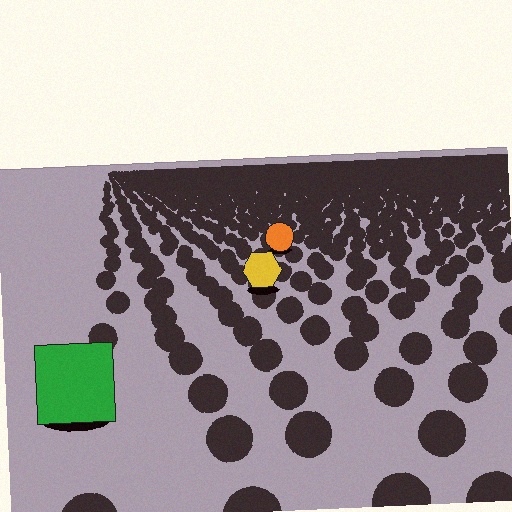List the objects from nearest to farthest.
From nearest to farthest: the green square, the yellow hexagon, the orange circle.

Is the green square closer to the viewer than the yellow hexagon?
Yes. The green square is closer — you can tell from the texture gradient: the ground texture is coarser near it.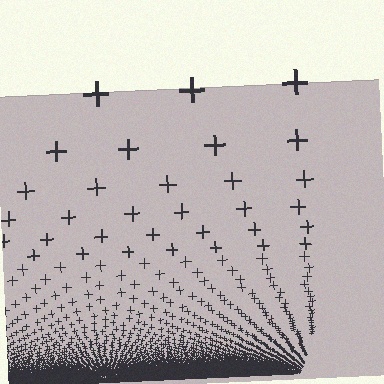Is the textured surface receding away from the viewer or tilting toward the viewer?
The surface appears to tilt toward the viewer. Texture elements get larger and sparser toward the top.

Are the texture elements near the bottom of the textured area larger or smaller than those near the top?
Smaller. The gradient is inverted — elements near the bottom are smaller and denser.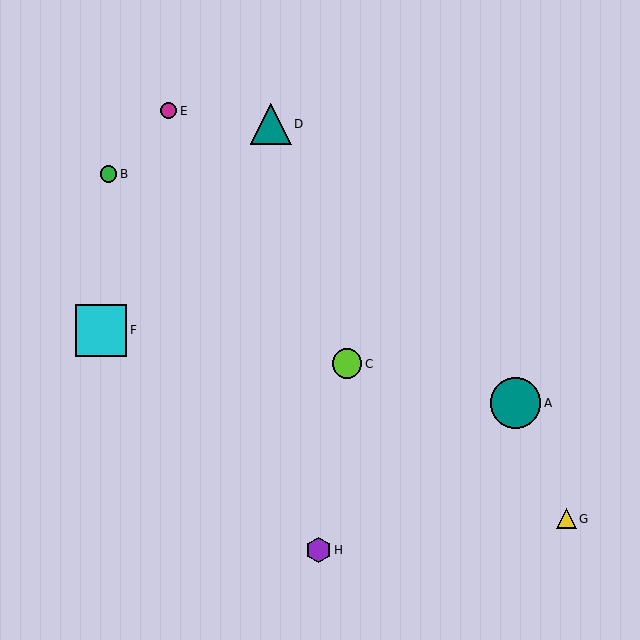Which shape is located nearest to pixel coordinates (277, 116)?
The teal triangle (labeled D) at (271, 124) is nearest to that location.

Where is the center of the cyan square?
The center of the cyan square is at (101, 330).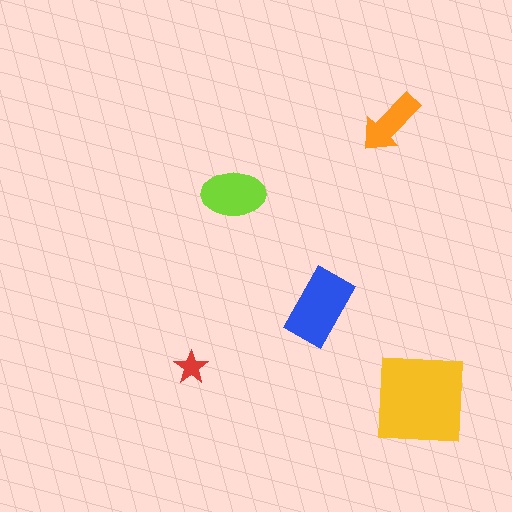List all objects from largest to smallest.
The yellow square, the blue rectangle, the lime ellipse, the orange arrow, the red star.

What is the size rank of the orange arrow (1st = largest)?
4th.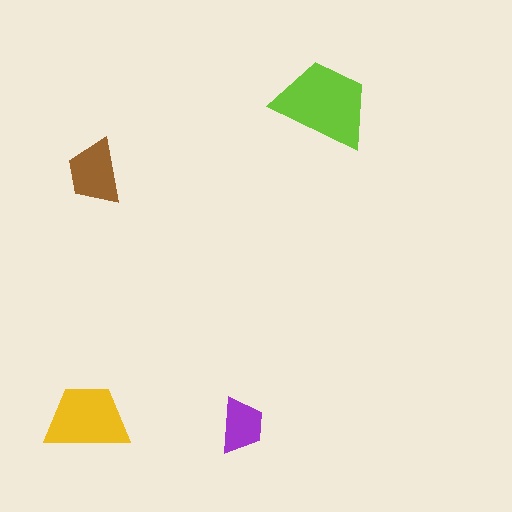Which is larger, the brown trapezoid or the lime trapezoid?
The lime one.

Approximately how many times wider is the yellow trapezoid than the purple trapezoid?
About 1.5 times wider.